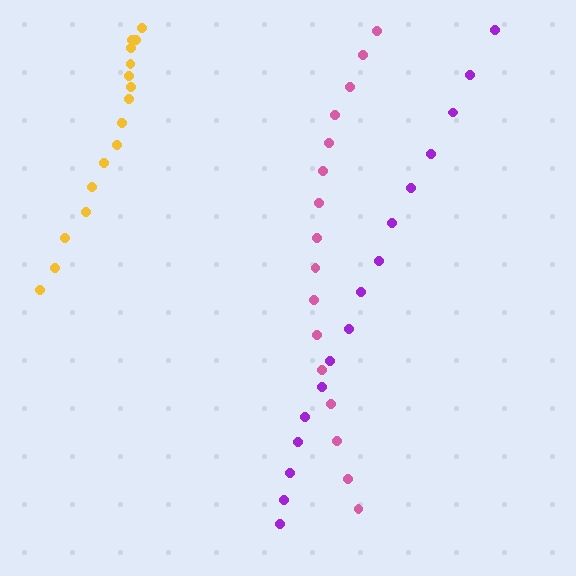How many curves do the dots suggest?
There are 3 distinct paths.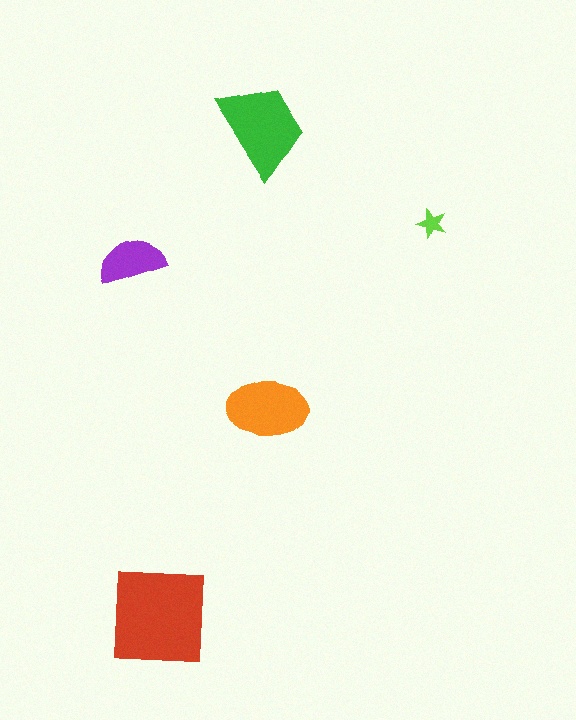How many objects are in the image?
There are 5 objects in the image.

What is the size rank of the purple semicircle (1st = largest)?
4th.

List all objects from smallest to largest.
The lime star, the purple semicircle, the orange ellipse, the green trapezoid, the red square.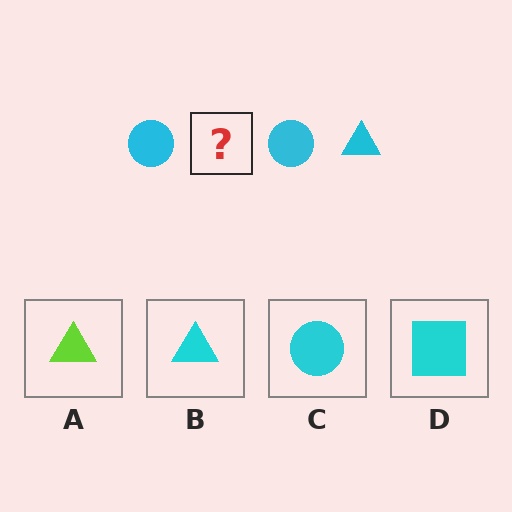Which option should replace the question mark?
Option B.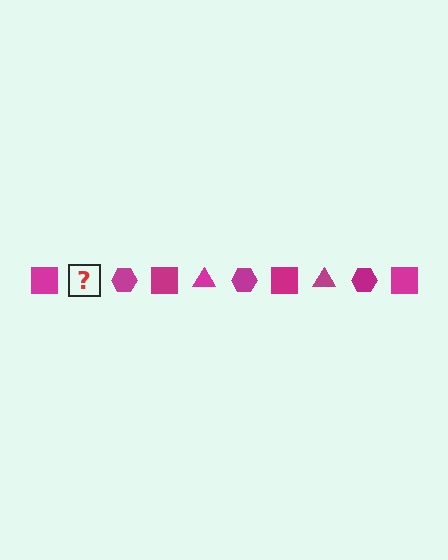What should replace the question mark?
The question mark should be replaced with a magenta triangle.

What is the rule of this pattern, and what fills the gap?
The rule is that the pattern cycles through square, triangle, hexagon shapes in magenta. The gap should be filled with a magenta triangle.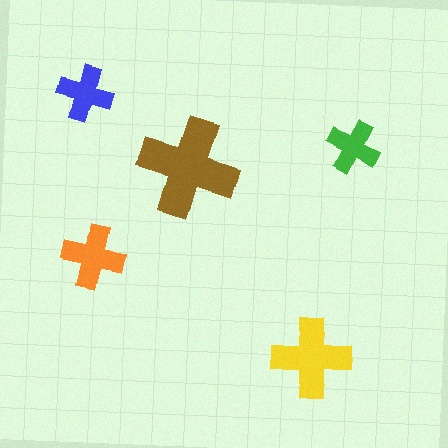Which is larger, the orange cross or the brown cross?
The brown one.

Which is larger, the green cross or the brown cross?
The brown one.